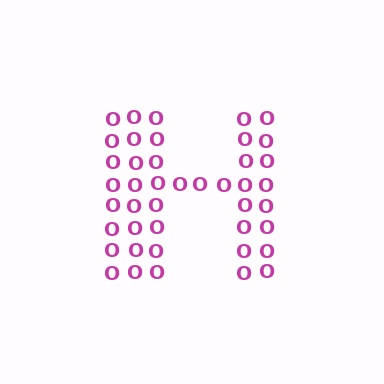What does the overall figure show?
The overall figure shows the letter H.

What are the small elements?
The small elements are letter O's.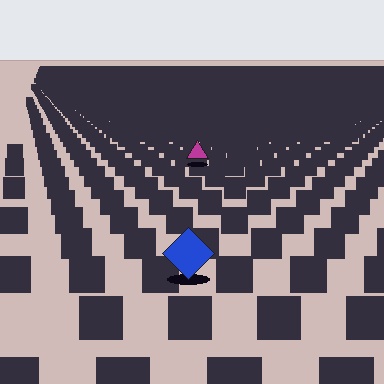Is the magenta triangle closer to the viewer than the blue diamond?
No. The blue diamond is closer — you can tell from the texture gradient: the ground texture is coarser near it.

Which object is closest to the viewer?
The blue diamond is closest. The texture marks near it are larger and more spread out.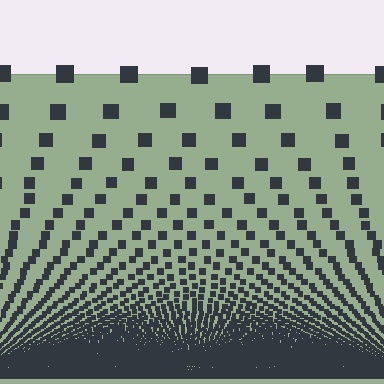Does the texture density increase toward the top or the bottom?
Density increases toward the bottom.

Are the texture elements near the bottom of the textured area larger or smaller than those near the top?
Smaller. The gradient is inverted — elements near the bottom are smaller and denser.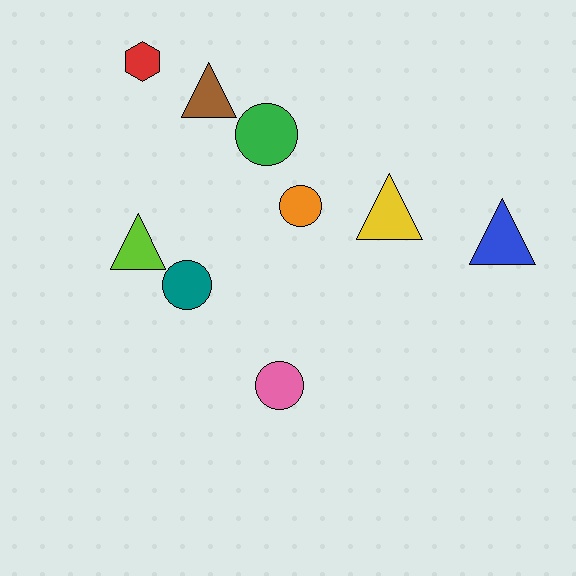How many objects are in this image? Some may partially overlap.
There are 9 objects.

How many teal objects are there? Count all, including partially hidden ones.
There is 1 teal object.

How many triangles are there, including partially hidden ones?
There are 4 triangles.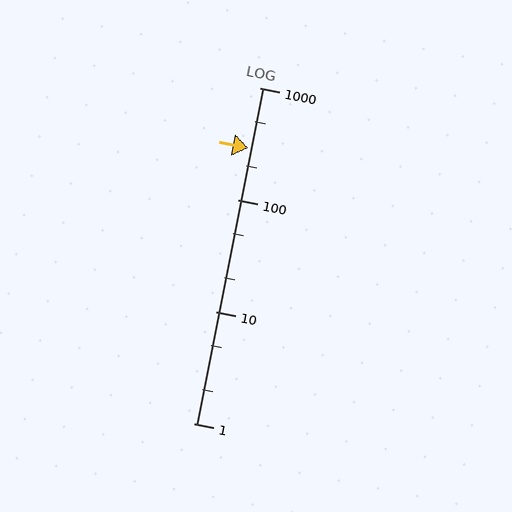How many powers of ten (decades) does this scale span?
The scale spans 3 decades, from 1 to 1000.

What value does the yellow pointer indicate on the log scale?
The pointer indicates approximately 290.